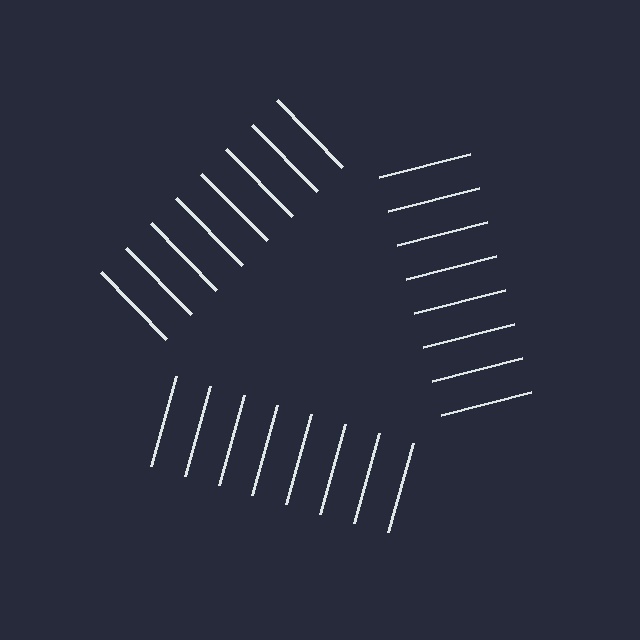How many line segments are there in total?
24 — 8 along each of the 3 edges.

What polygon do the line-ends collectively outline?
An illusory triangle — the line segments terminate on its edges but no continuous stroke is drawn.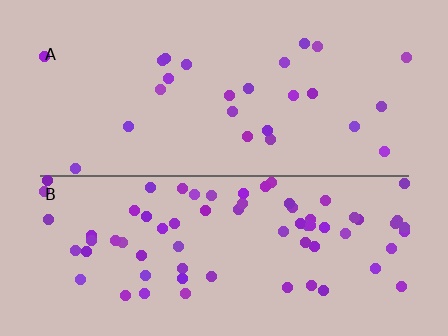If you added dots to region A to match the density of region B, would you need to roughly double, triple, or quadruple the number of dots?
Approximately triple.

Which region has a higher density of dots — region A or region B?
B (the bottom).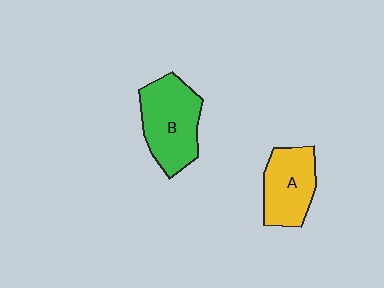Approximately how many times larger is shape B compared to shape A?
Approximately 1.3 times.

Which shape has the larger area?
Shape B (green).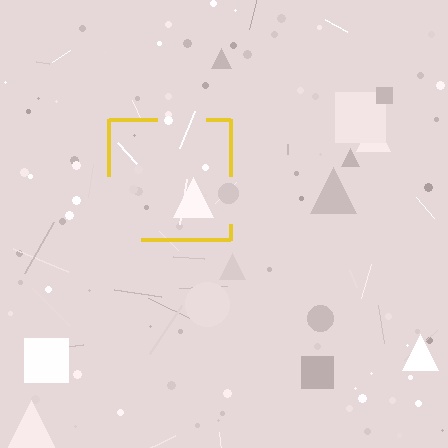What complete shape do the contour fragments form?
The contour fragments form a square.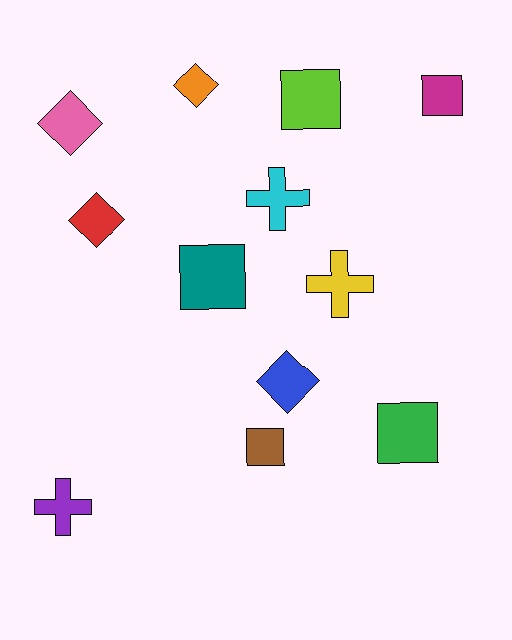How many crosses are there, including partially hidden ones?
There are 3 crosses.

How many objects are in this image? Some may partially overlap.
There are 12 objects.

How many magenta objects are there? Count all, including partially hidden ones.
There is 1 magenta object.